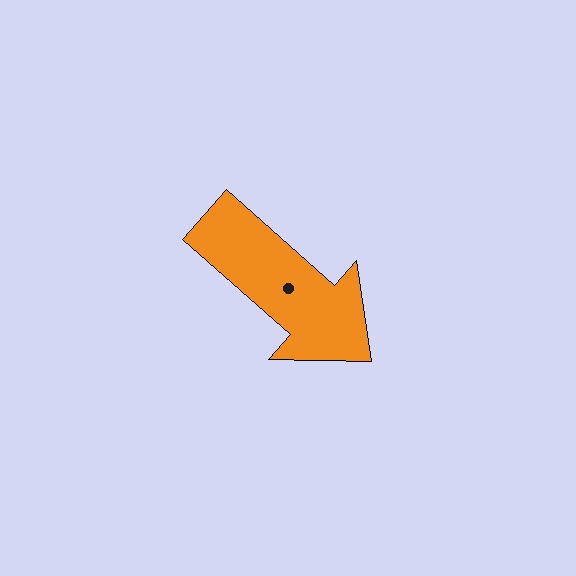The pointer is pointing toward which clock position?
Roughly 4 o'clock.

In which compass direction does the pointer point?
Southeast.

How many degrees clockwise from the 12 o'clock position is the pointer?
Approximately 131 degrees.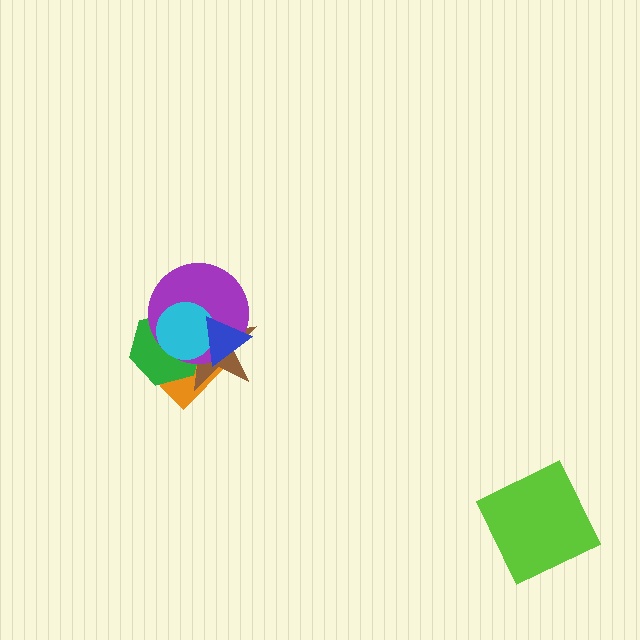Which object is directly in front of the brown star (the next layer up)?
The purple circle is directly in front of the brown star.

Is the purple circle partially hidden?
Yes, it is partially covered by another shape.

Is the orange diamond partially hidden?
Yes, it is partially covered by another shape.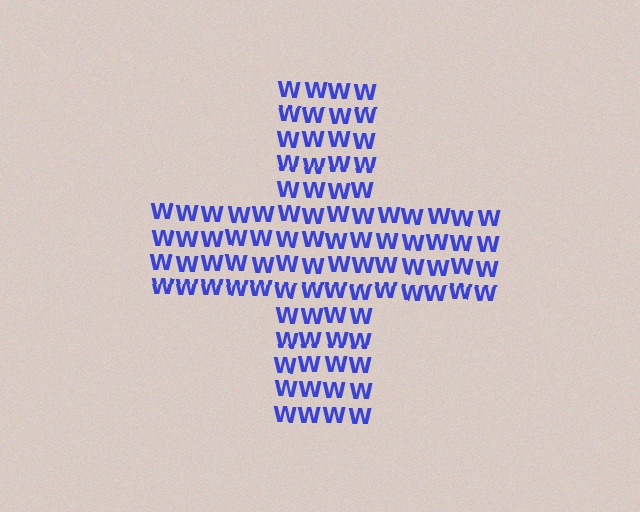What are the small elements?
The small elements are letter W's.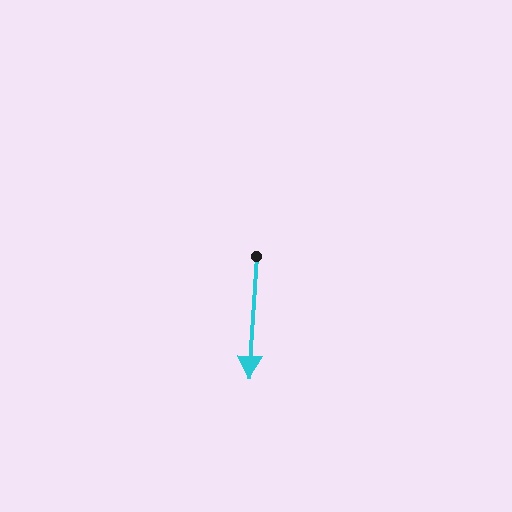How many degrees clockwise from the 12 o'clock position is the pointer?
Approximately 183 degrees.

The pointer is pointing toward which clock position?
Roughly 6 o'clock.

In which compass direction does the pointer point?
South.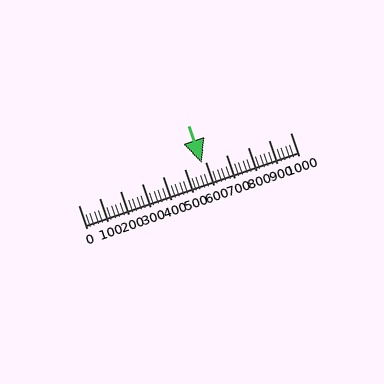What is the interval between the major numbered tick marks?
The major tick marks are spaced 100 units apart.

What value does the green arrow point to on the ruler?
The green arrow points to approximately 583.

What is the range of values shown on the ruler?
The ruler shows values from 0 to 1000.